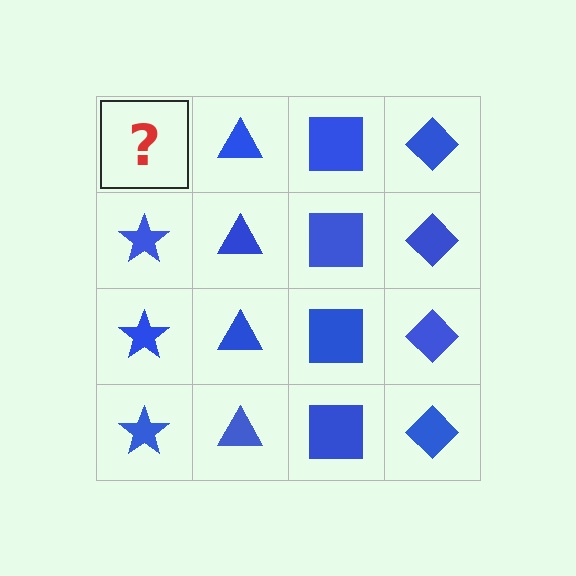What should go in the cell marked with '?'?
The missing cell should contain a blue star.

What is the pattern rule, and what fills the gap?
The rule is that each column has a consistent shape. The gap should be filled with a blue star.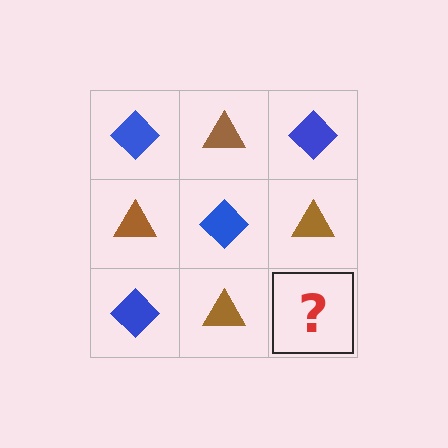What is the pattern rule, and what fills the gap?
The rule is that it alternates blue diamond and brown triangle in a checkerboard pattern. The gap should be filled with a blue diamond.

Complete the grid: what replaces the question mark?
The question mark should be replaced with a blue diamond.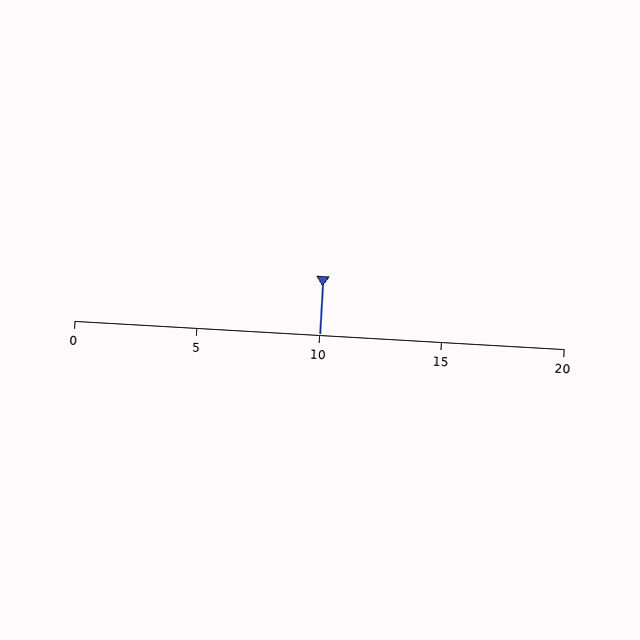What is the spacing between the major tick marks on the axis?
The major ticks are spaced 5 apart.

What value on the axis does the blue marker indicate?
The marker indicates approximately 10.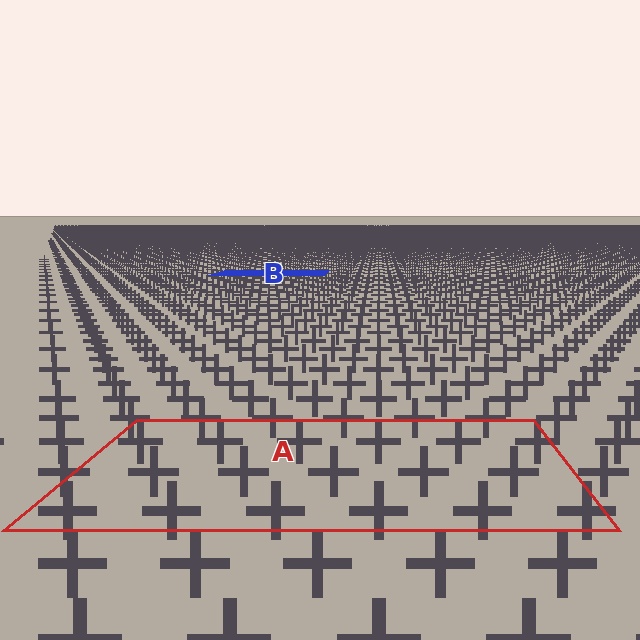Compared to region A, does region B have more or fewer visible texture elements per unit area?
Region B has more texture elements per unit area — they are packed more densely because it is farther away.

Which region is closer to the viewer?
Region A is closer. The texture elements there are larger and more spread out.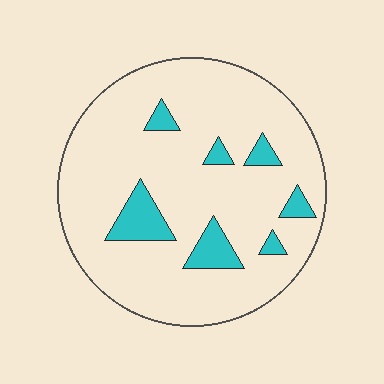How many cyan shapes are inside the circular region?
7.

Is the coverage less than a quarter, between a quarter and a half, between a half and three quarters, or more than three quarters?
Less than a quarter.